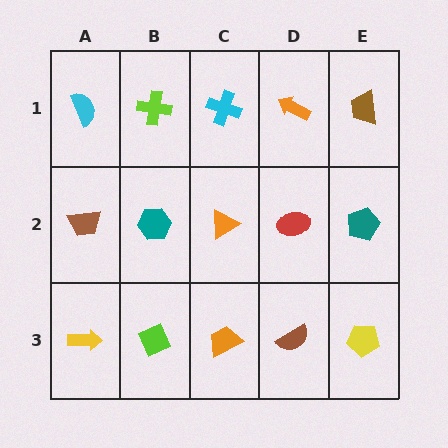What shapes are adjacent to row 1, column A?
A brown trapezoid (row 2, column A), a lime cross (row 1, column B).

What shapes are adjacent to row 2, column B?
A lime cross (row 1, column B), a lime diamond (row 3, column B), a brown trapezoid (row 2, column A), an orange triangle (row 2, column C).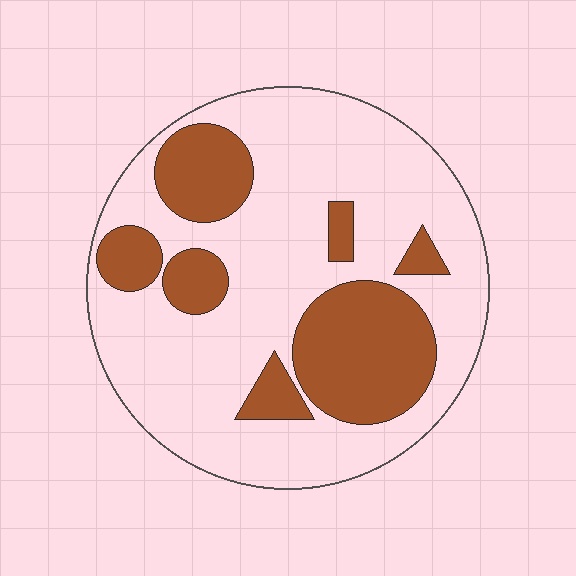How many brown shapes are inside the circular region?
7.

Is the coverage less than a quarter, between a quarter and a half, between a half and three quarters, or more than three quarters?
Between a quarter and a half.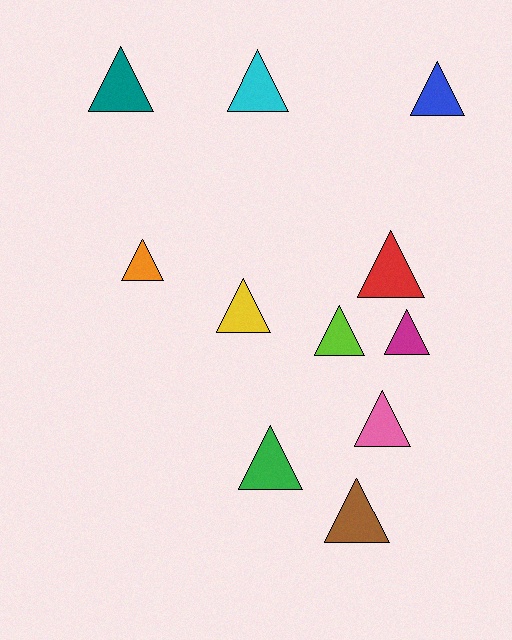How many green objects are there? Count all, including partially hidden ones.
There is 1 green object.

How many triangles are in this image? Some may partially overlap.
There are 11 triangles.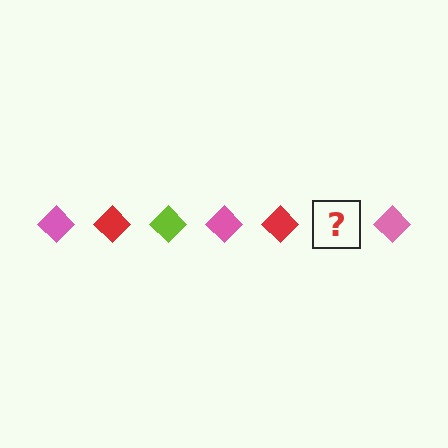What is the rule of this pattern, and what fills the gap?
The rule is that the pattern cycles through pink, red, lime diamonds. The gap should be filled with a lime diamond.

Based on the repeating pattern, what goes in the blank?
The blank should be a lime diamond.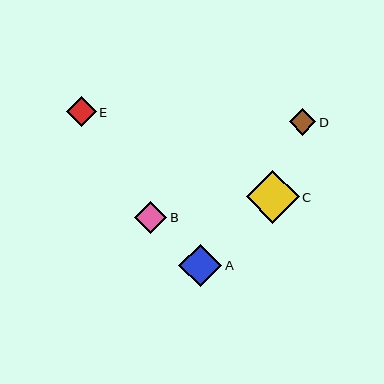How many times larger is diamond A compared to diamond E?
Diamond A is approximately 1.4 times the size of diamond E.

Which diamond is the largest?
Diamond C is the largest with a size of approximately 53 pixels.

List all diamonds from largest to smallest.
From largest to smallest: C, A, B, E, D.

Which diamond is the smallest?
Diamond D is the smallest with a size of approximately 26 pixels.